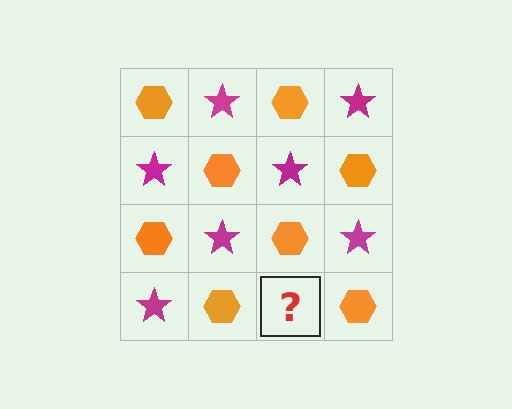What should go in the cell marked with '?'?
The missing cell should contain a magenta star.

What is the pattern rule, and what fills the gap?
The rule is that it alternates orange hexagon and magenta star in a checkerboard pattern. The gap should be filled with a magenta star.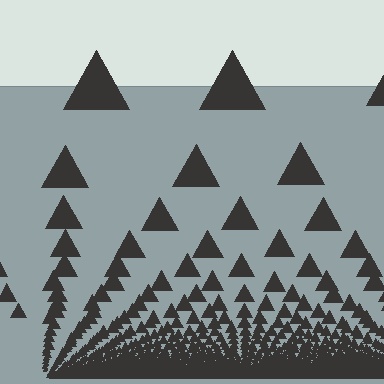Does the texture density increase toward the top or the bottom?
Density increases toward the bottom.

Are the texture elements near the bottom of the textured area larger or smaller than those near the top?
Smaller. The gradient is inverted — elements near the bottom are smaller and denser.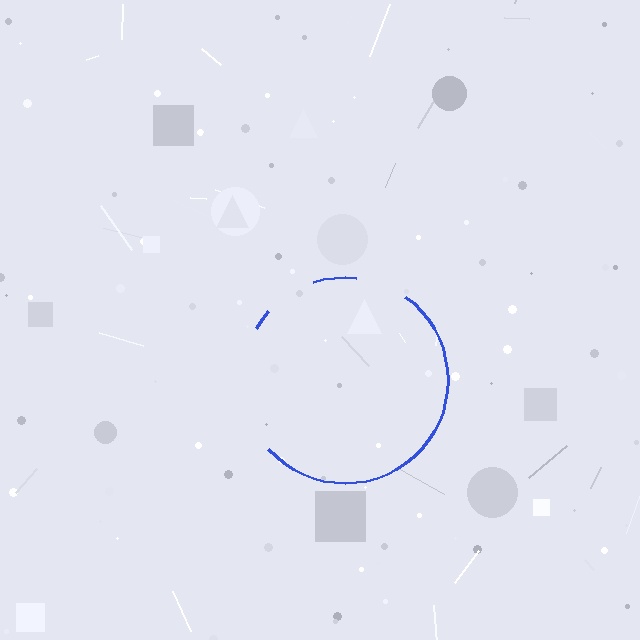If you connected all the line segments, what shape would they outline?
They would outline a circle.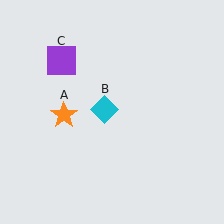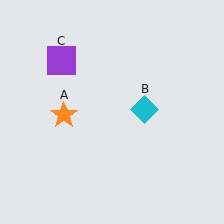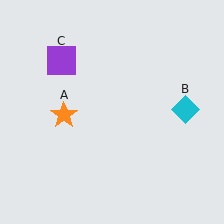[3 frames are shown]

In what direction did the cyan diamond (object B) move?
The cyan diamond (object B) moved right.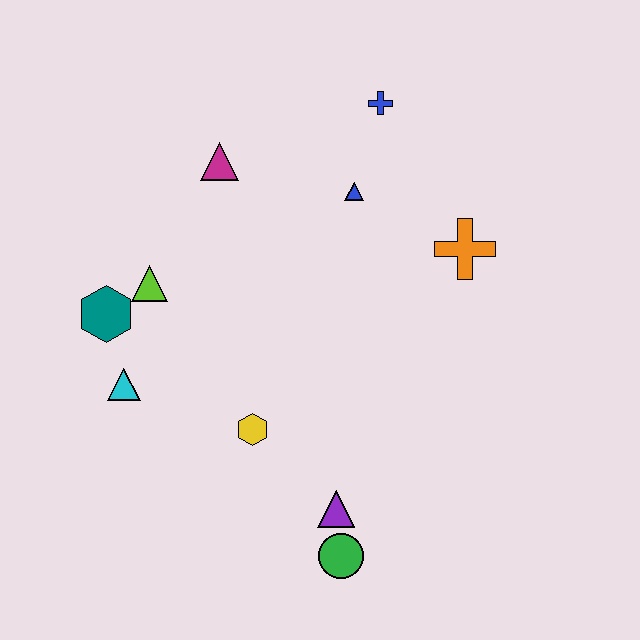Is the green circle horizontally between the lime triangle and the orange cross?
Yes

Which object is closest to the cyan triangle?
The teal hexagon is closest to the cyan triangle.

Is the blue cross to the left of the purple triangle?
No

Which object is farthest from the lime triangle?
The green circle is farthest from the lime triangle.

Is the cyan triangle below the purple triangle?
No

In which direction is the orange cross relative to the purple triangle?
The orange cross is above the purple triangle.